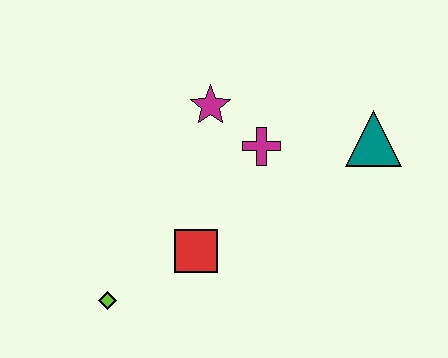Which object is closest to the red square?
The lime diamond is closest to the red square.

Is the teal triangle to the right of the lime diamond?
Yes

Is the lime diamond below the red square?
Yes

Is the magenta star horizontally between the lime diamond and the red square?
No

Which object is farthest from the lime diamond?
The teal triangle is farthest from the lime diamond.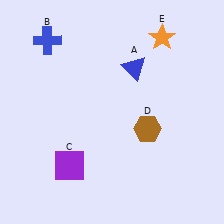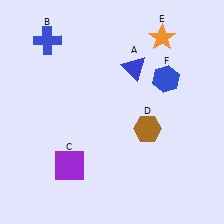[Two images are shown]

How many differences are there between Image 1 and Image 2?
There is 1 difference between the two images.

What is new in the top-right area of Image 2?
A blue hexagon (F) was added in the top-right area of Image 2.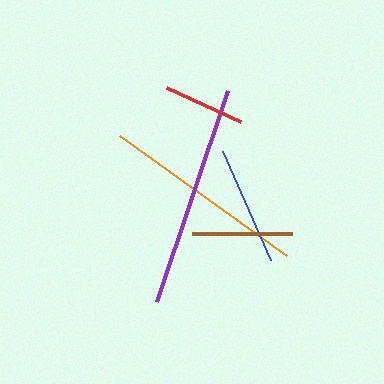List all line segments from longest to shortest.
From longest to shortest: purple, orange, blue, brown, red.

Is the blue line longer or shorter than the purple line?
The purple line is longer than the blue line.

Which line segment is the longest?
The purple line is the longest at approximately 223 pixels.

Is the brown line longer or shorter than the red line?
The brown line is longer than the red line.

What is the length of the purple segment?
The purple segment is approximately 223 pixels long.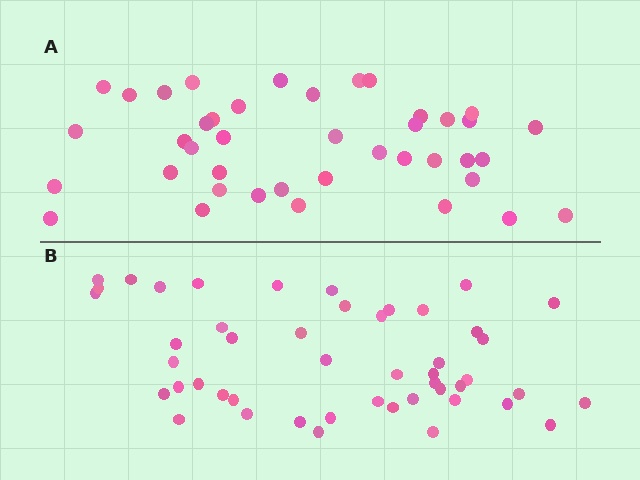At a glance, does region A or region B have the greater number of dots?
Region B (the bottom region) has more dots.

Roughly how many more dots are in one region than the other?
Region B has roughly 8 or so more dots than region A.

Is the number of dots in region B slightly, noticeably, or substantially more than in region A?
Region B has only slightly more — the two regions are fairly close. The ratio is roughly 1.2 to 1.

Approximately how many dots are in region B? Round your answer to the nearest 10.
About 50 dots. (The exact count is 48, which rounds to 50.)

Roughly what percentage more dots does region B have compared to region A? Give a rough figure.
About 15% more.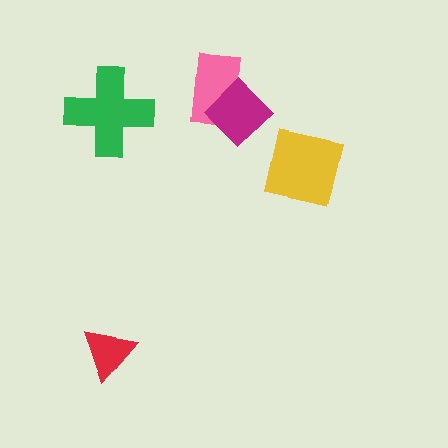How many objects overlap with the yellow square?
0 objects overlap with the yellow square.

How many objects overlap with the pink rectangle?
1 object overlaps with the pink rectangle.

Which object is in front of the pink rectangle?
The magenta diamond is in front of the pink rectangle.